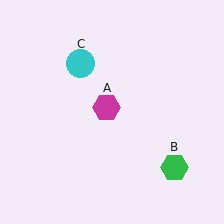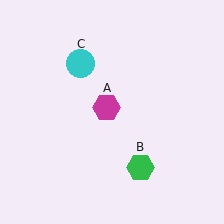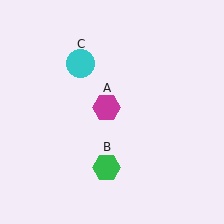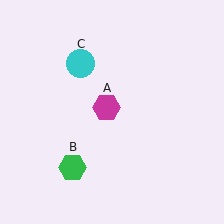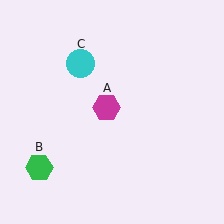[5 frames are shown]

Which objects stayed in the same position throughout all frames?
Magenta hexagon (object A) and cyan circle (object C) remained stationary.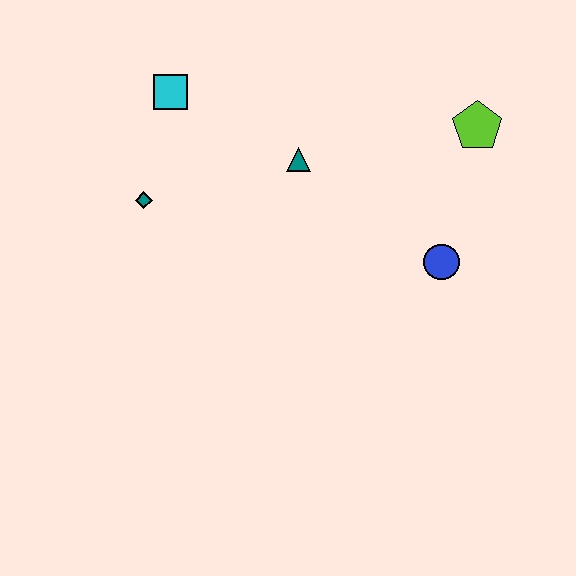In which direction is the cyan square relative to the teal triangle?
The cyan square is to the left of the teal triangle.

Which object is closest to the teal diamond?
The cyan square is closest to the teal diamond.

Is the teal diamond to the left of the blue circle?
Yes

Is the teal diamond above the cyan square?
No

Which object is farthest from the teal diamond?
The lime pentagon is farthest from the teal diamond.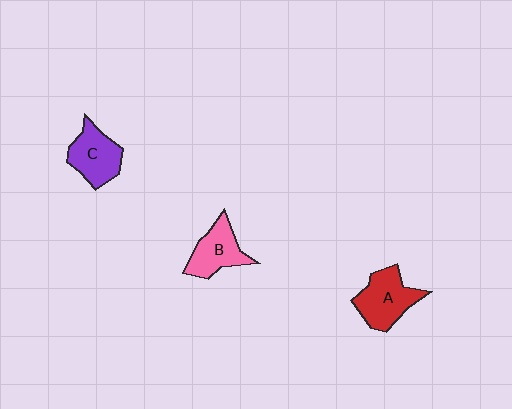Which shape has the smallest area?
Shape B (pink).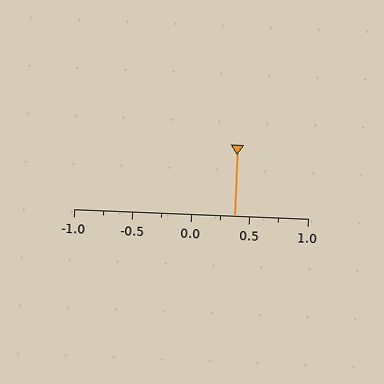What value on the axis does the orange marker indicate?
The marker indicates approximately 0.38.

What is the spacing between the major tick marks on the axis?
The major ticks are spaced 0.5 apart.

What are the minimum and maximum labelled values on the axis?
The axis runs from -1.0 to 1.0.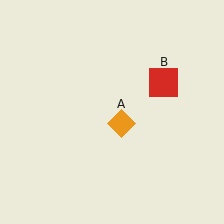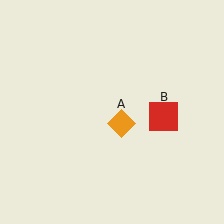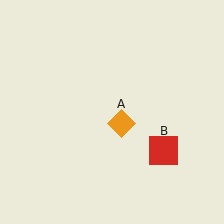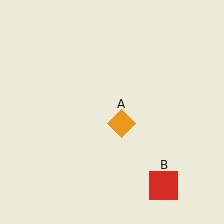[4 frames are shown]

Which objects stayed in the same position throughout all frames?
Orange diamond (object A) remained stationary.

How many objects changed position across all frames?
1 object changed position: red square (object B).